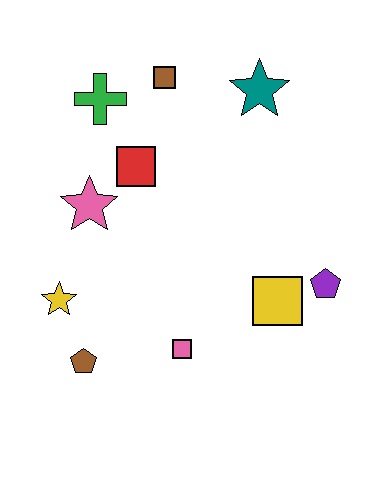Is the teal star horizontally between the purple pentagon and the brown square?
Yes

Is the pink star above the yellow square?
Yes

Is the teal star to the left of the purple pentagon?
Yes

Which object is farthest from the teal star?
The brown pentagon is farthest from the teal star.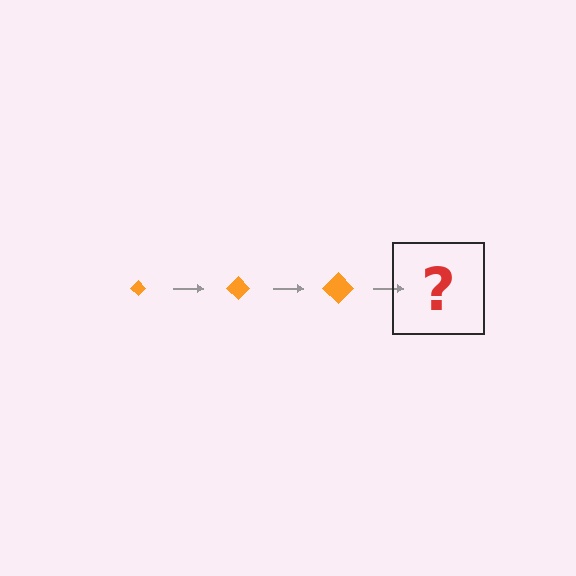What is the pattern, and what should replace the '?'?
The pattern is that the diamond gets progressively larger each step. The '?' should be an orange diamond, larger than the previous one.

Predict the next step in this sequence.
The next step is an orange diamond, larger than the previous one.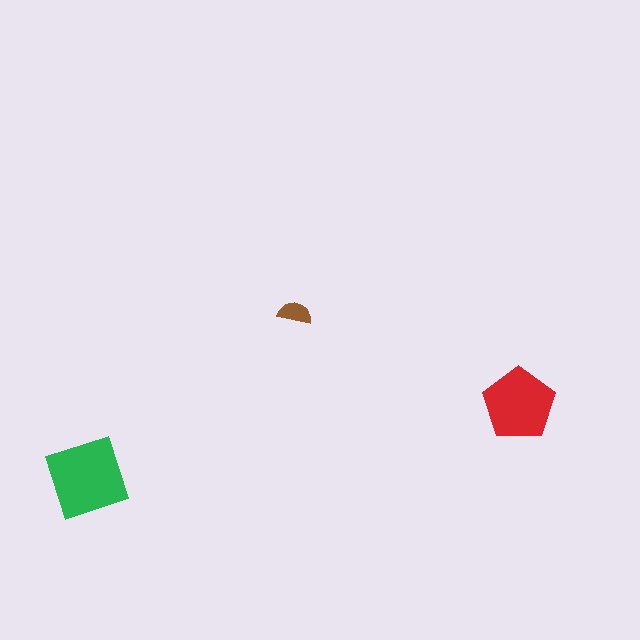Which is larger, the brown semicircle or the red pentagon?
The red pentagon.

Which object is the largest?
The green diamond.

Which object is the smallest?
The brown semicircle.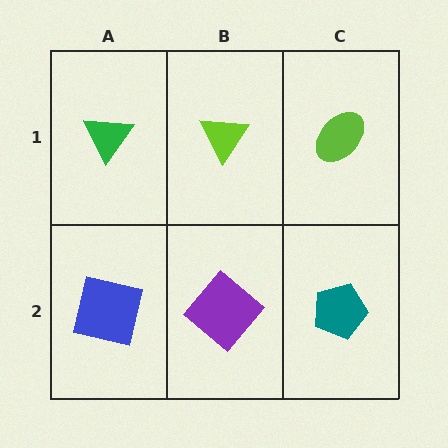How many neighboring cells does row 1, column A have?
2.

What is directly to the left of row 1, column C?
A lime triangle.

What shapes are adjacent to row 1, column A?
A blue square (row 2, column A), a lime triangle (row 1, column B).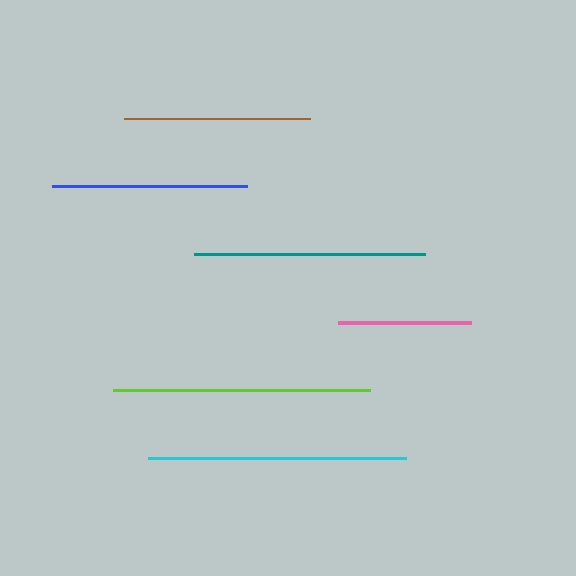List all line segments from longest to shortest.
From longest to shortest: cyan, lime, teal, blue, brown, pink.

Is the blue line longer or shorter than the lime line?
The lime line is longer than the blue line.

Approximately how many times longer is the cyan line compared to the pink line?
The cyan line is approximately 1.9 times the length of the pink line.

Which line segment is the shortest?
The pink line is the shortest at approximately 133 pixels.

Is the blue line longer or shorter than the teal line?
The teal line is longer than the blue line.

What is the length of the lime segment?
The lime segment is approximately 257 pixels long.